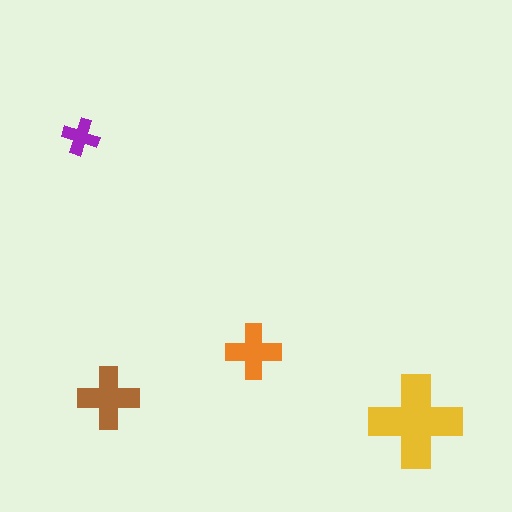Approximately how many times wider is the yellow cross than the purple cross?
About 2.5 times wider.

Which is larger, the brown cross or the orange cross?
The brown one.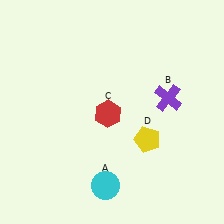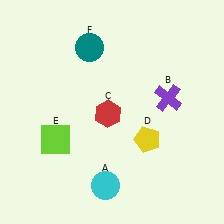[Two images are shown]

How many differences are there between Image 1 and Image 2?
There are 2 differences between the two images.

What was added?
A lime square (E), a teal circle (F) were added in Image 2.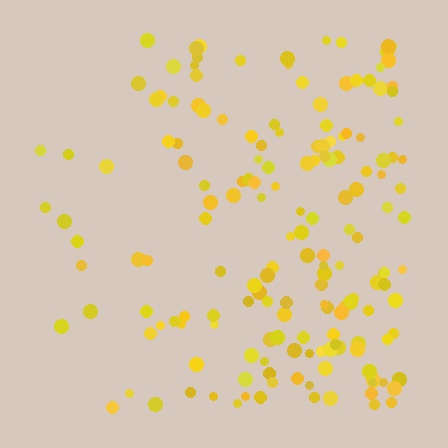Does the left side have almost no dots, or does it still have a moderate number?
Still a moderate number, just noticeably fewer than the right.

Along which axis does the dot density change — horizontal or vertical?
Horizontal.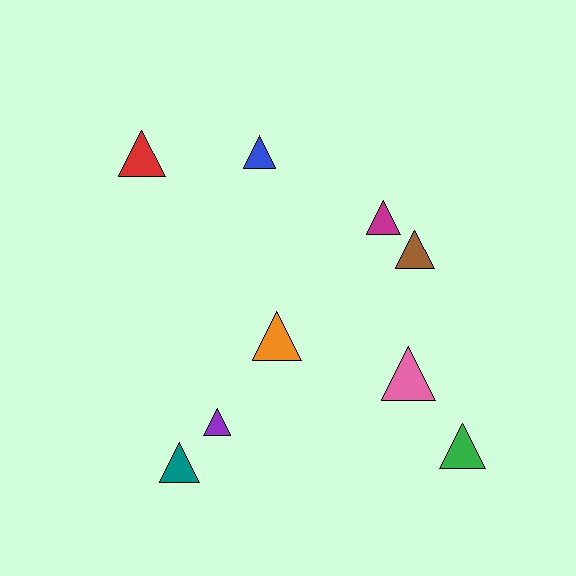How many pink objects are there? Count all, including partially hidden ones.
There is 1 pink object.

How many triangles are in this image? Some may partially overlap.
There are 9 triangles.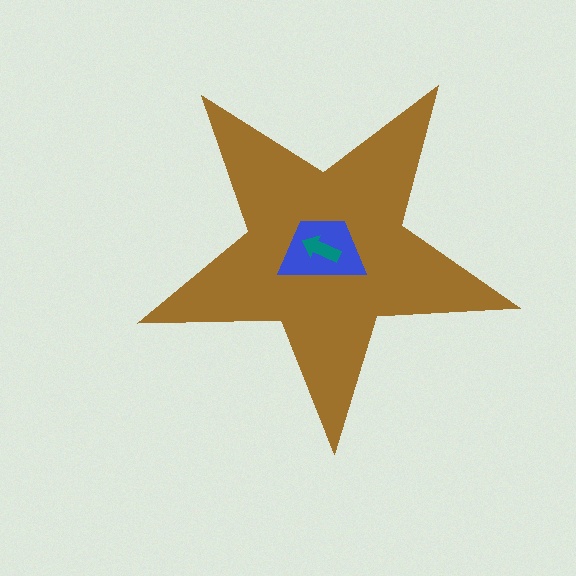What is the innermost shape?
The teal arrow.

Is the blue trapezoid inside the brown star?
Yes.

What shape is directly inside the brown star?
The blue trapezoid.